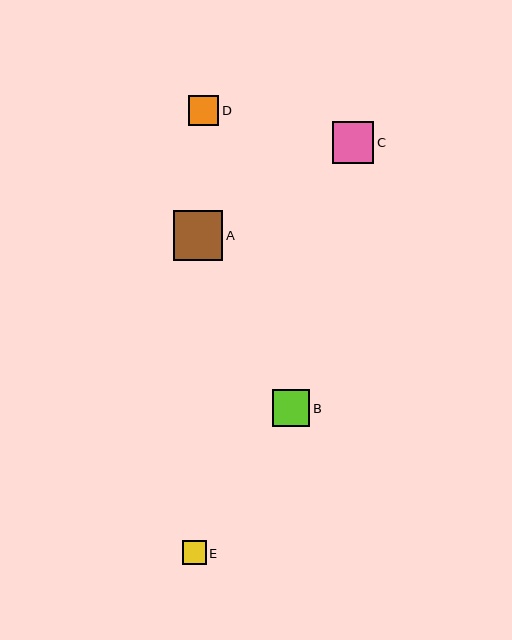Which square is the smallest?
Square E is the smallest with a size of approximately 23 pixels.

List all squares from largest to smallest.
From largest to smallest: A, C, B, D, E.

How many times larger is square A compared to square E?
Square A is approximately 2.1 times the size of square E.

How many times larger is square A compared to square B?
Square A is approximately 1.3 times the size of square B.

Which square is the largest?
Square A is the largest with a size of approximately 49 pixels.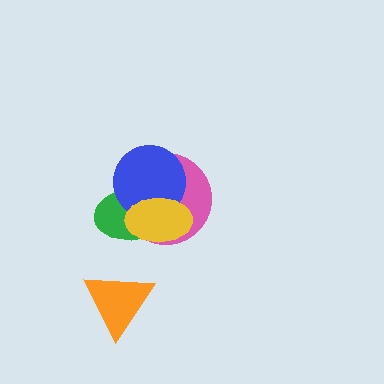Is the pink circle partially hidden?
Yes, it is partially covered by another shape.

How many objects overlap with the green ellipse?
3 objects overlap with the green ellipse.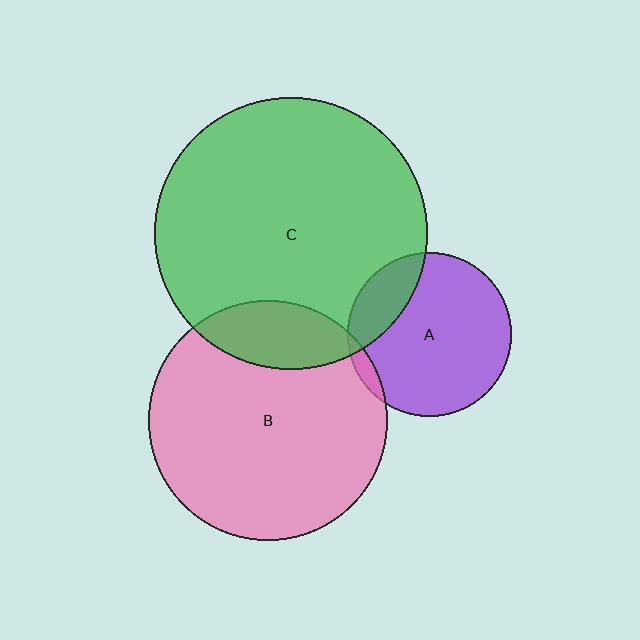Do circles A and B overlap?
Yes.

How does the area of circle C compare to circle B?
Approximately 1.3 times.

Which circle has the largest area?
Circle C (green).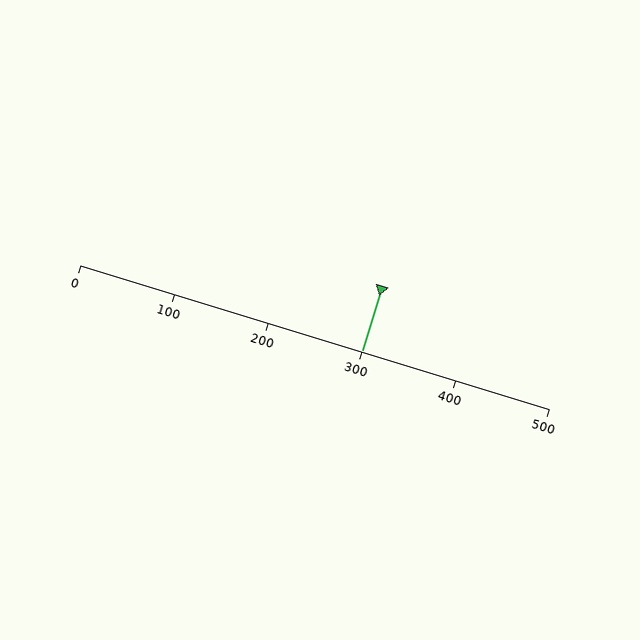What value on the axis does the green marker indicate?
The marker indicates approximately 300.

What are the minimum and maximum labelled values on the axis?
The axis runs from 0 to 500.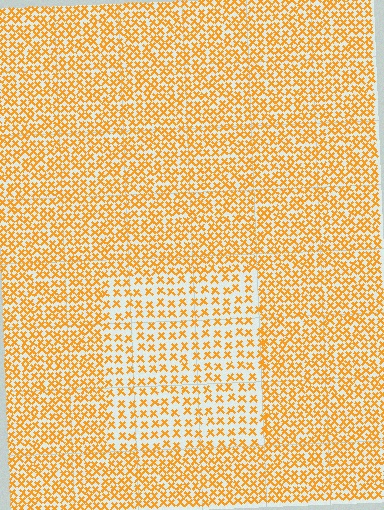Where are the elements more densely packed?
The elements are more densely packed outside the rectangle boundary.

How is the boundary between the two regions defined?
The boundary is defined by a change in element density (approximately 1.7x ratio). All elements are the same color, size, and shape.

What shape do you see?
I see a rectangle.